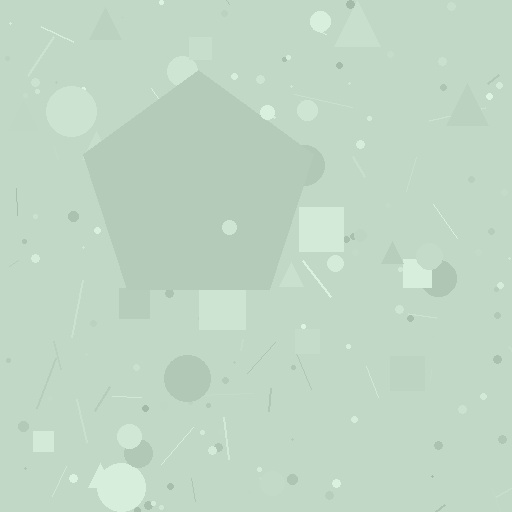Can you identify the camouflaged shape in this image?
The camouflaged shape is a pentagon.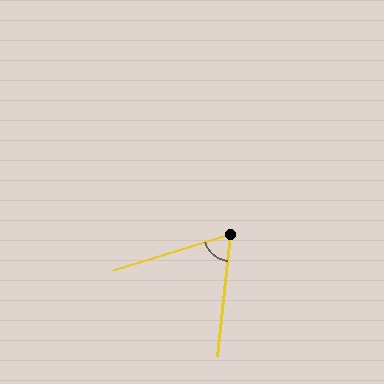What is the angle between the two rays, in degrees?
Approximately 67 degrees.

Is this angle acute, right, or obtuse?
It is acute.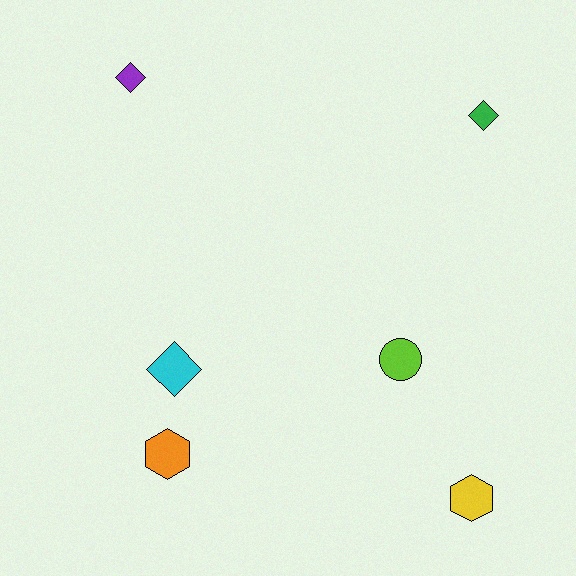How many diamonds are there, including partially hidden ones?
There are 3 diamonds.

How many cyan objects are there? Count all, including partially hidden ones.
There is 1 cyan object.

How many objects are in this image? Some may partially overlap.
There are 6 objects.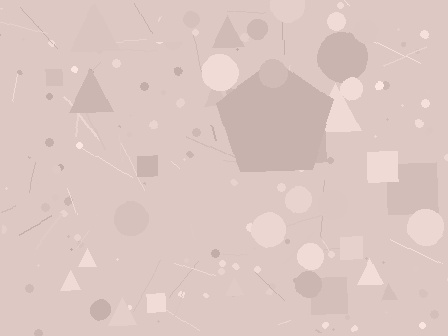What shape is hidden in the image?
A pentagon is hidden in the image.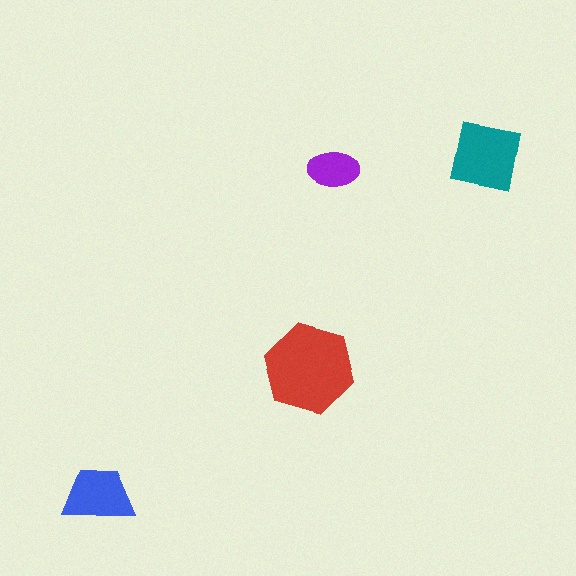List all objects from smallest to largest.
The purple ellipse, the blue trapezoid, the teal square, the red hexagon.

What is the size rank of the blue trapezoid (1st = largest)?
3rd.